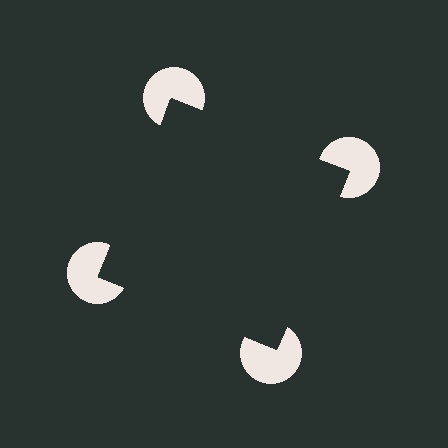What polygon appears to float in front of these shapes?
An illusory square — its edges are inferred from the aligned wedge cuts in the pac-man discs, not physically drawn.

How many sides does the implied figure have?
4 sides.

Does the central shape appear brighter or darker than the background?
It typically appears slightly darker than the background, even though no actual brightness change is drawn.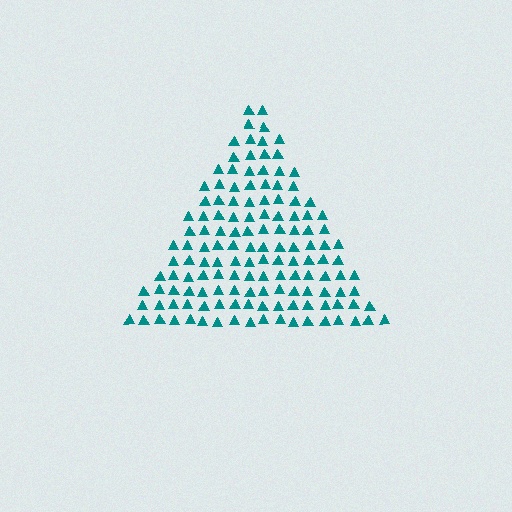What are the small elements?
The small elements are triangles.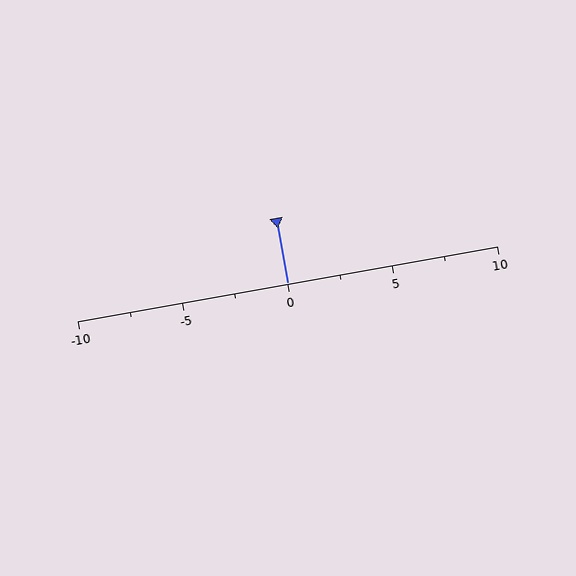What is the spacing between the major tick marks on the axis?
The major ticks are spaced 5 apart.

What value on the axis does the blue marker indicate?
The marker indicates approximately 0.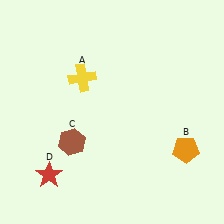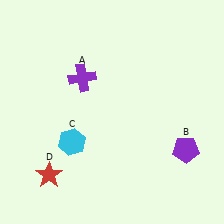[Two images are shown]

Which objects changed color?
A changed from yellow to purple. B changed from orange to purple. C changed from brown to cyan.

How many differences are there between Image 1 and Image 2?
There are 3 differences between the two images.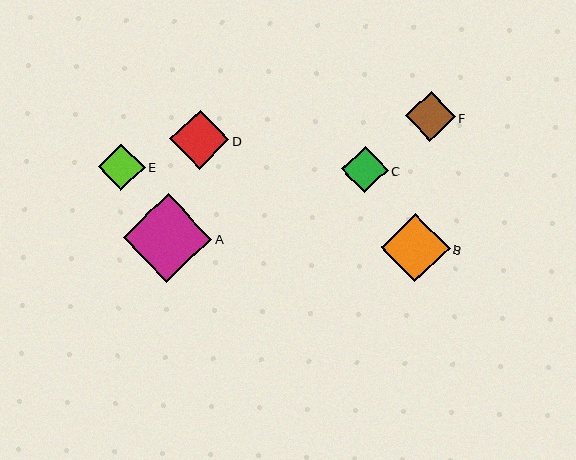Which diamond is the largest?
Diamond A is the largest with a size of approximately 88 pixels.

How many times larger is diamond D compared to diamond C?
Diamond D is approximately 1.3 times the size of diamond C.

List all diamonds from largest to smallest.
From largest to smallest: A, B, D, F, C, E.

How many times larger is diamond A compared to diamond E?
Diamond A is approximately 1.9 times the size of diamond E.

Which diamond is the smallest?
Diamond E is the smallest with a size of approximately 46 pixels.